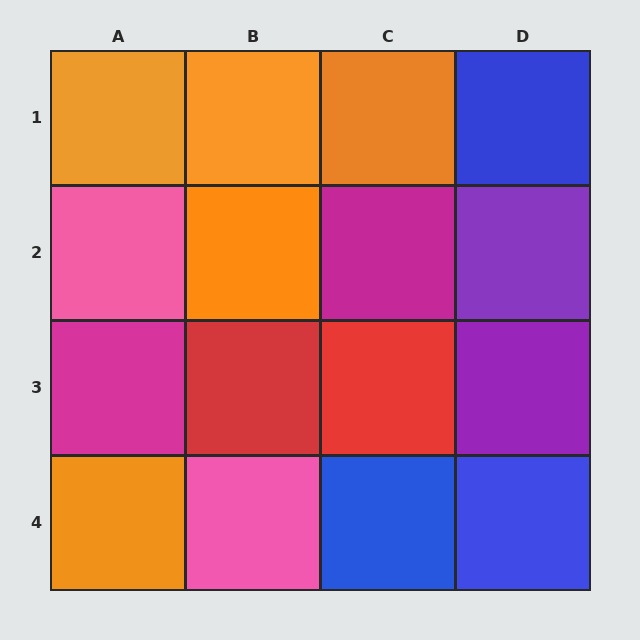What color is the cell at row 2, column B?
Orange.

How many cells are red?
2 cells are red.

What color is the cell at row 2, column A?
Pink.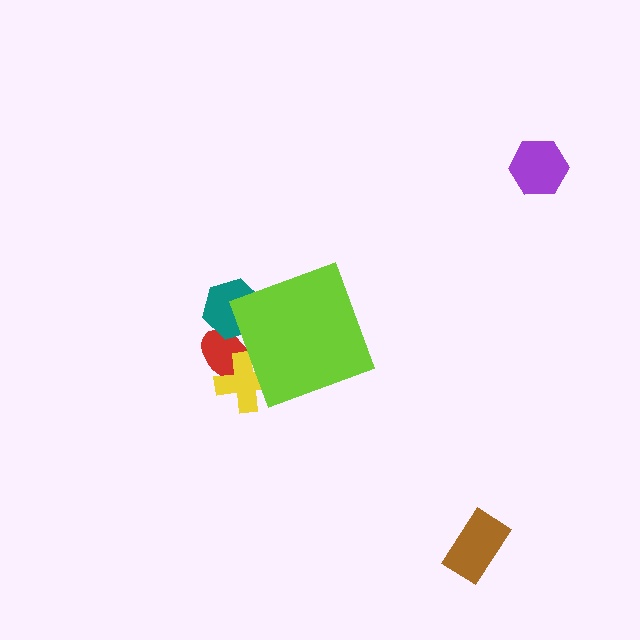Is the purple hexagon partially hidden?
No, the purple hexagon is fully visible.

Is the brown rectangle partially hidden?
No, the brown rectangle is fully visible.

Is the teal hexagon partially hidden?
Yes, the teal hexagon is partially hidden behind the lime diamond.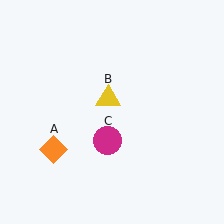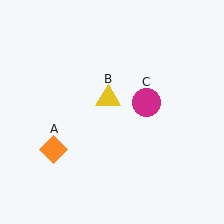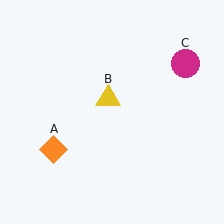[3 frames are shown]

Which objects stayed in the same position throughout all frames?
Orange diamond (object A) and yellow triangle (object B) remained stationary.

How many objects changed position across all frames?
1 object changed position: magenta circle (object C).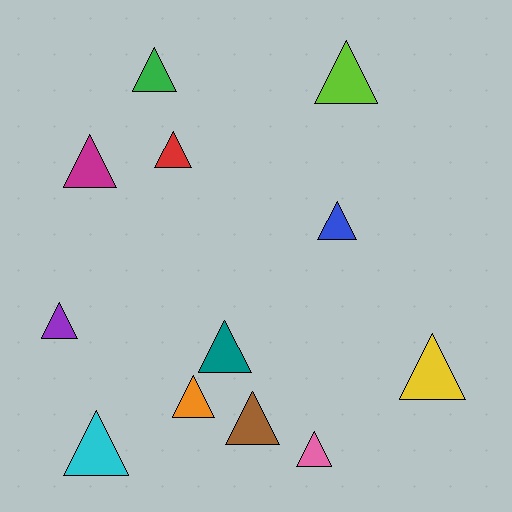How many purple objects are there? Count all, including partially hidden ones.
There is 1 purple object.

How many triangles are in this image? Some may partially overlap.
There are 12 triangles.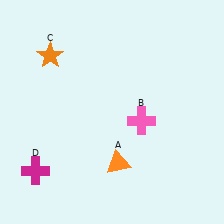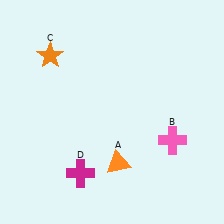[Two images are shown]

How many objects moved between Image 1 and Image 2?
2 objects moved between the two images.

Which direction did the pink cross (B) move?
The pink cross (B) moved right.